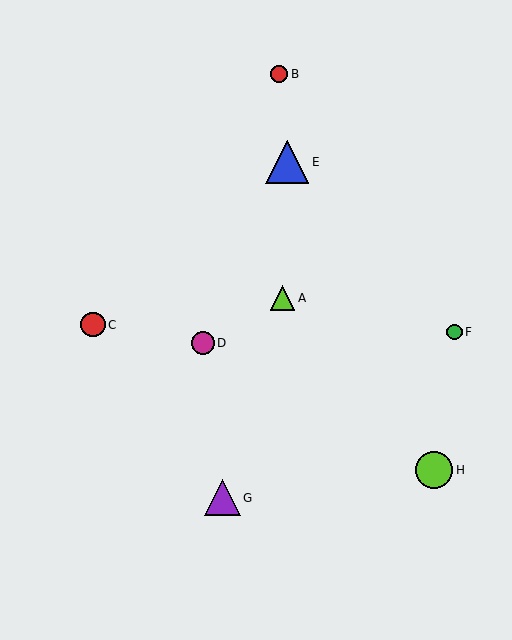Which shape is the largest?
The blue triangle (labeled E) is the largest.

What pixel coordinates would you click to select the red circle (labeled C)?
Click at (93, 325) to select the red circle C.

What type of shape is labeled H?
Shape H is a lime circle.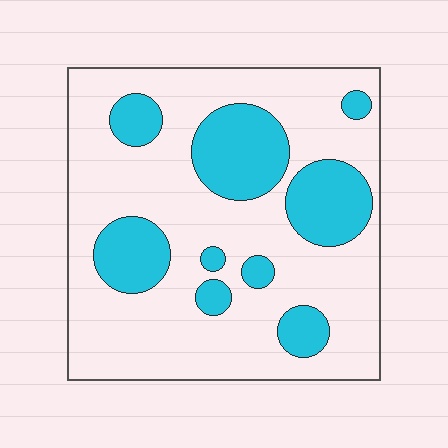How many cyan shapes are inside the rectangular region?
9.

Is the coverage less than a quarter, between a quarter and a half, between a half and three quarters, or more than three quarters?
Between a quarter and a half.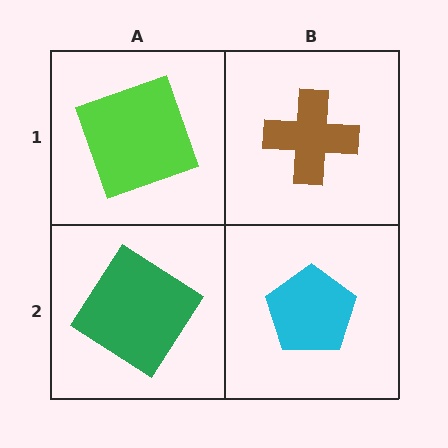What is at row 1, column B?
A brown cross.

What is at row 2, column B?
A cyan pentagon.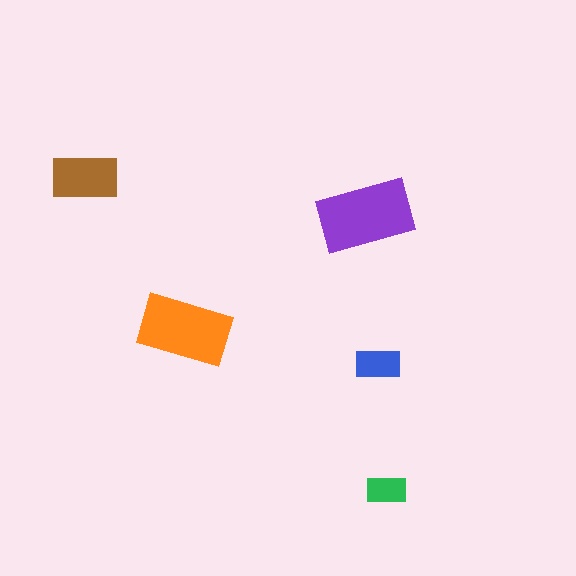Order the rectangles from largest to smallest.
the purple one, the orange one, the brown one, the blue one, the green one.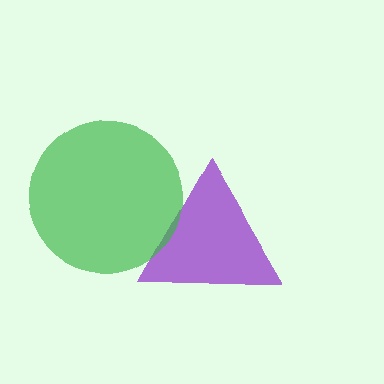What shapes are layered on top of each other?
The layered shapes are: a purple triangle, a green circle.